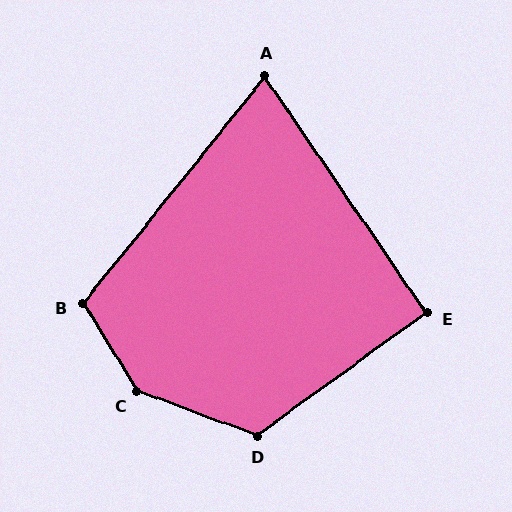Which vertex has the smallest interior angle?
A, at approximately 73 degrees.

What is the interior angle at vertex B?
Approximately 109 degrees (obtuse).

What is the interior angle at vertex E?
Approximately 92 degrees (approximately right).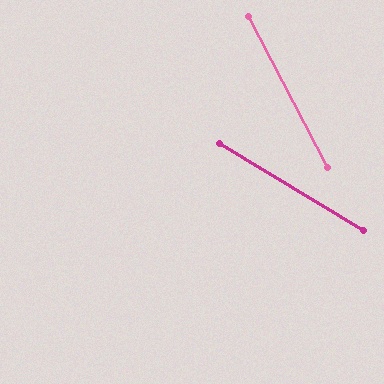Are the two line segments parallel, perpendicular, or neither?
Neither parallel nor perpendicular — they differ by about 31°.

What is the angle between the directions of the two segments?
Approximately 31 degrees.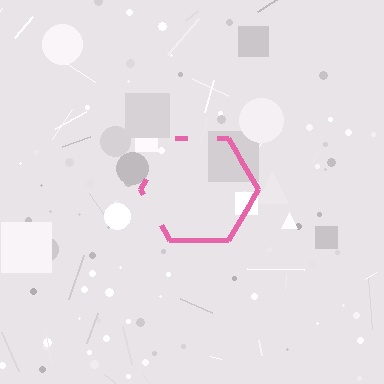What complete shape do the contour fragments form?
The contour fragments form a hexagon.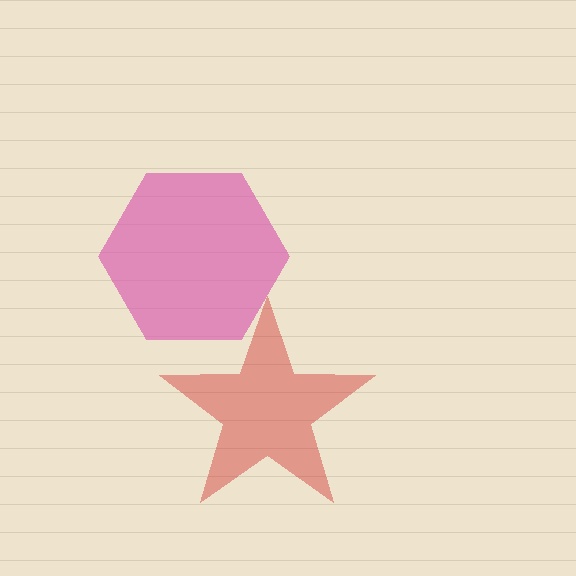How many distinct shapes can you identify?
There are 2 distinct shapes: a red star, a pink hexagon.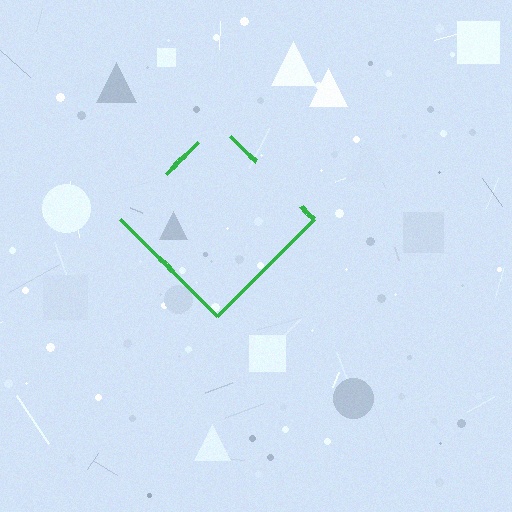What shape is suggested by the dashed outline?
The dashed outline suggests a diamond.